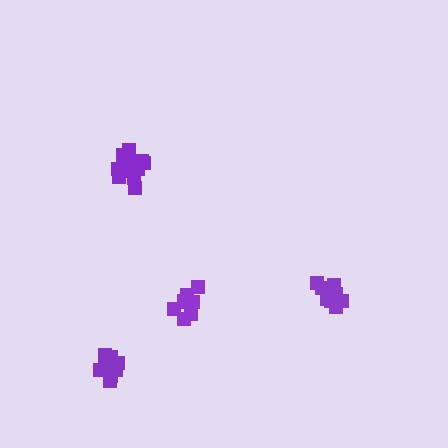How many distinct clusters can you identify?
There are 4 distinct clusters.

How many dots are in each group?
Group 1: 8 dots, Group 2: 14 dots, Group 3: 12 dots, Group 4: 10 dots (44 total).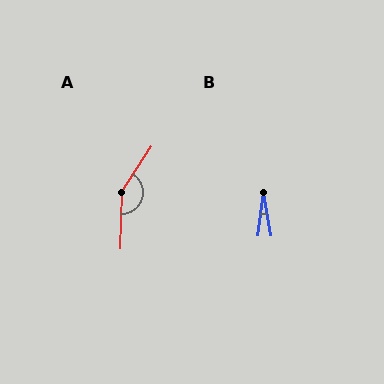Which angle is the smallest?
B, at approximately 16 degrees.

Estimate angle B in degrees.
Approximately 16 degrees.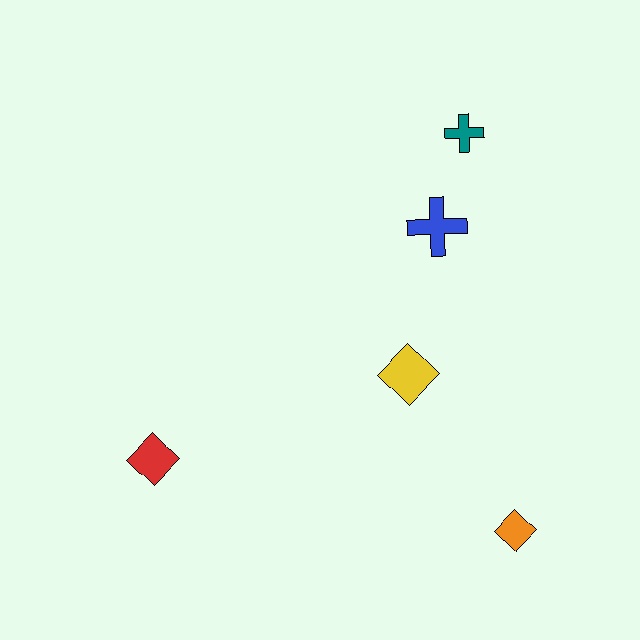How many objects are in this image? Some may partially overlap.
There are 5 objects.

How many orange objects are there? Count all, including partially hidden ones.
There is 1 orange object.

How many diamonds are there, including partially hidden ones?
There are 3 diamonds.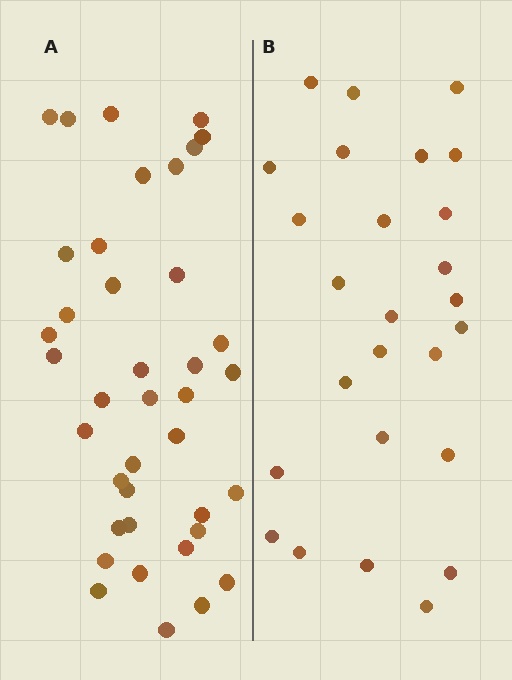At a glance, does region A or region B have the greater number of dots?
Region A (the left region) has more dots.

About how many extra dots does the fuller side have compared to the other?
Region A has approximately 15 more dots than region B.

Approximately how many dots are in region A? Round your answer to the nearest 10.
About 40 dots. (The exact count is 39, which rounds to 40.)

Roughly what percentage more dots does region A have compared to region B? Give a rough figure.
About 50% more.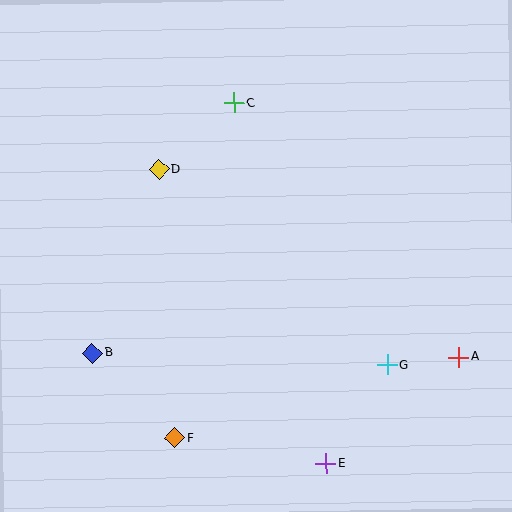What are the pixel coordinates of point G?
Point G is at (387, 364).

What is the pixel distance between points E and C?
The distance between E and C is 371 pixels.